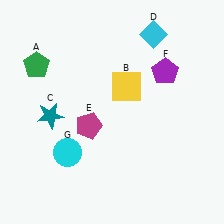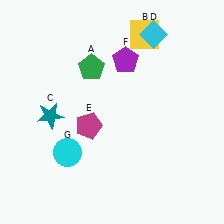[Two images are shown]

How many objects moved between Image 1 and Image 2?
3 objects moved between the two images.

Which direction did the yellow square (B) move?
The yellow square (B) moved up.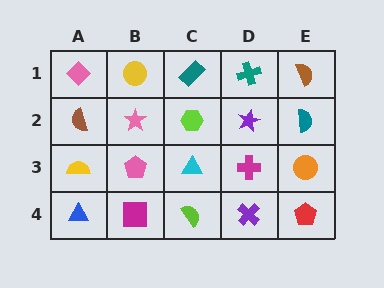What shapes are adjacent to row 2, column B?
A yellow circle (row 1, column B), a pink pentagon (row 3, column B), a brown semicircle (row 2, column A), a lime hexagon (row 2, column C).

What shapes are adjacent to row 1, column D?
A purple star (row 2, column D), a teal rectangle (row 1, column C), a brown semicircle (row 1, column E).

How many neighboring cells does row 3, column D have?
4.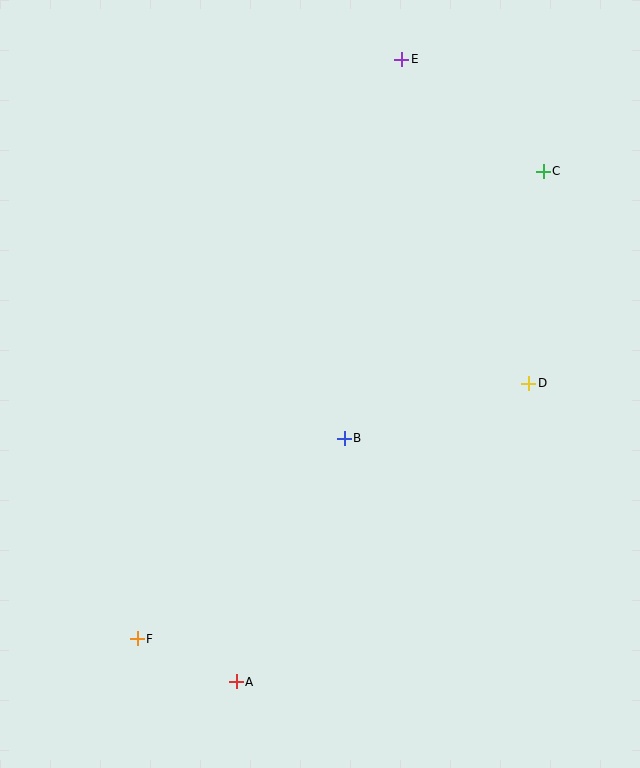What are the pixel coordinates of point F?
Point F is at (137, 639).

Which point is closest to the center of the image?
Point B at (344, 438) is closest to the center.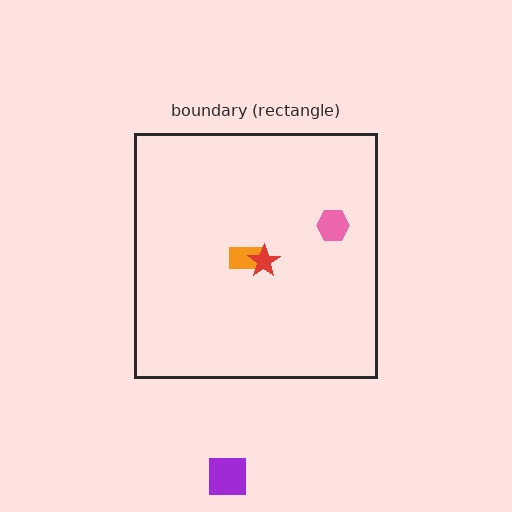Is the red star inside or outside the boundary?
Inside.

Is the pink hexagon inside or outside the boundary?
Inside.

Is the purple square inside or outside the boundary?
Outside.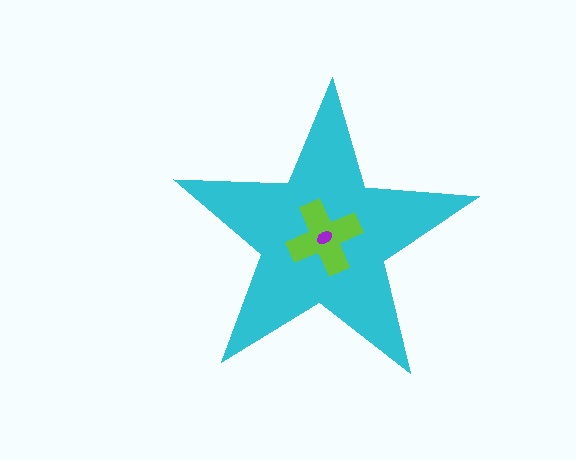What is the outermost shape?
The cyan star.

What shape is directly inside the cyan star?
The lime cross.